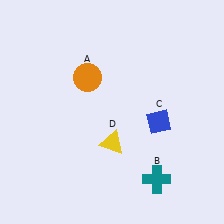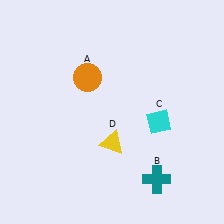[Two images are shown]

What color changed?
The diamond (C) changed from blue in Image 1 to cyan in Image 2.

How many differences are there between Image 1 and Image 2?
There is 1 difference between the two images.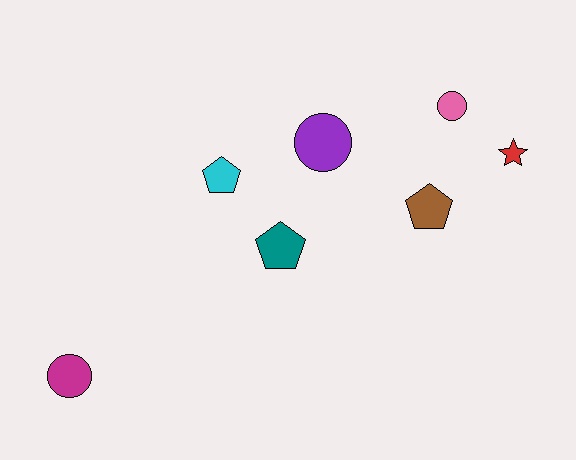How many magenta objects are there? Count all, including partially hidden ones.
There is 1 magenta object.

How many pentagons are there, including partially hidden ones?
There are 3 pentagons.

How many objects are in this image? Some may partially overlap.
There are 7 objects.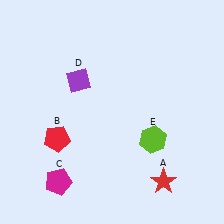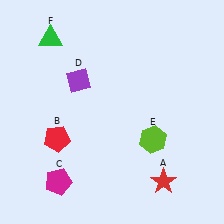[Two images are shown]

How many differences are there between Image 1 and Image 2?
There is 1 difference between the two images.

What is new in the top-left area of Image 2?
A green triangle (F) was added in the top-left area of Image 2.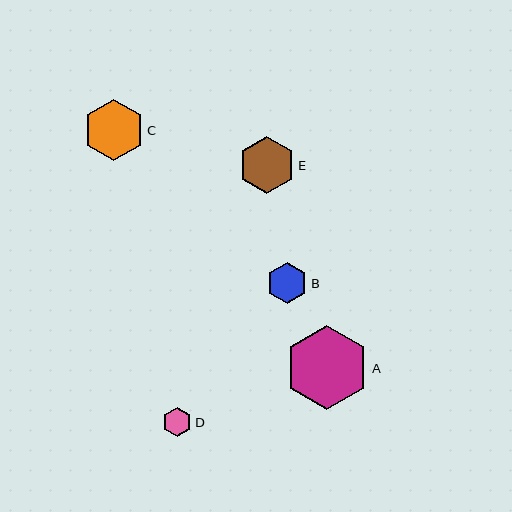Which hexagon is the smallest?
Hexagon D is the smallest with a size of approximately 29 pixels.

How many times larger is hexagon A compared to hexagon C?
Hexagon A is approximately 1.4 times the size of hexagon C.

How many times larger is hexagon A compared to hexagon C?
Hexagon A is approximately 1.4 times the size of hexagon C.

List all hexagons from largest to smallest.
From largest to smallest: A, C, E, B, D.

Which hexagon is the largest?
Hexagon A is the largest with a size of approximately 84 pixels.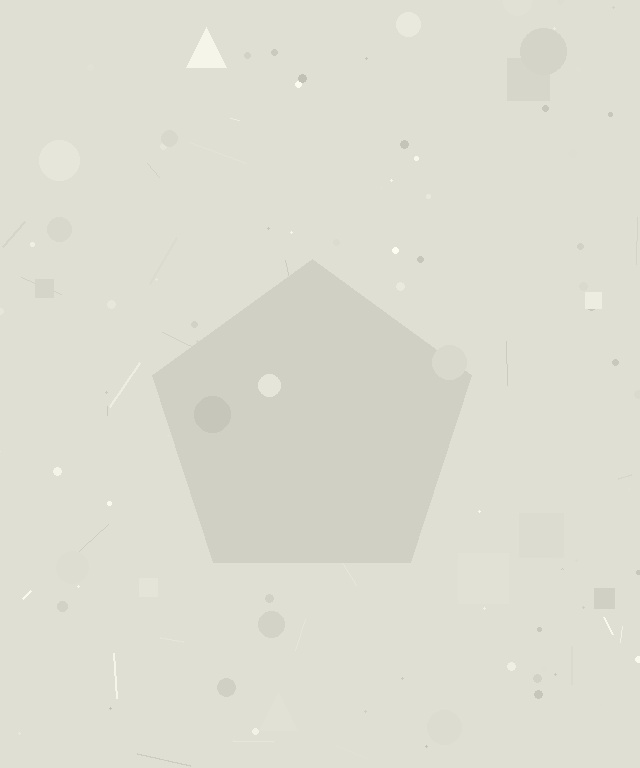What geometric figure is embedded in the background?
A pentagon is embedded in the background.